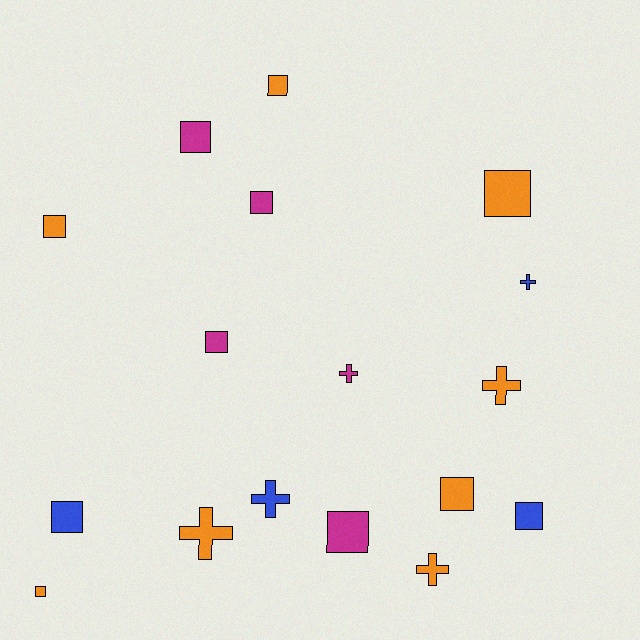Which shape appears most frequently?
Square, with 11 objects.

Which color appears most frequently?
Orange, with 8 objects.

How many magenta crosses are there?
There is 1 magenta cross.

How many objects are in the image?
There are 17 objects.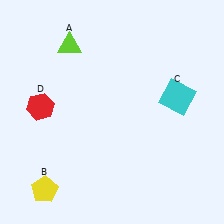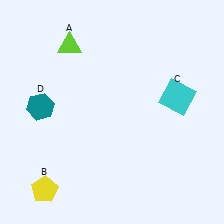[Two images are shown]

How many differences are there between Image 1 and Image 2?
There is 1 difference between the two images.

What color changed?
The hexagon (D) changed from red in Image 1 to teal in Image 2.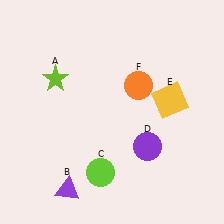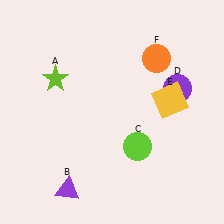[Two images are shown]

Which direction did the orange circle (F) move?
The orange circle (F) moved up.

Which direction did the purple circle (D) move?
The purple circle (D) moved up.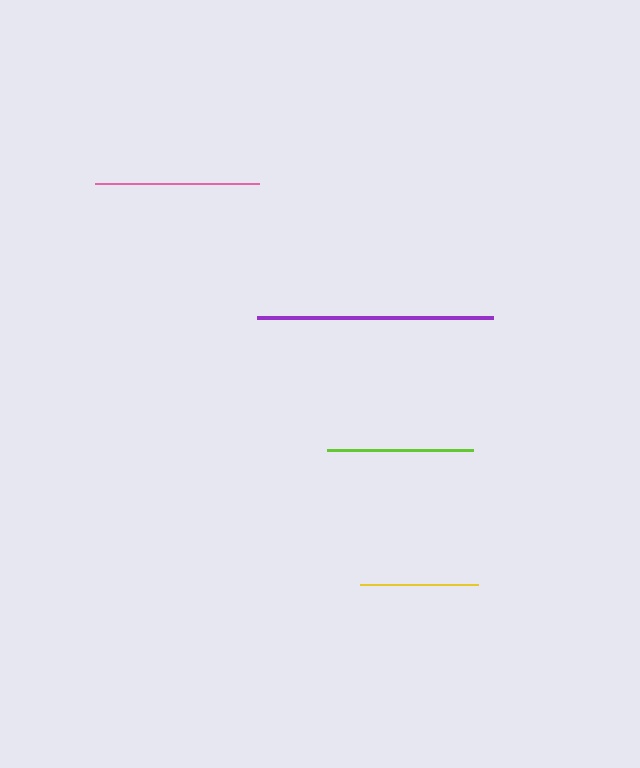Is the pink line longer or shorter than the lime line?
The pink line is longer than the lime line.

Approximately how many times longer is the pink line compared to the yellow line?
The pink line is approximately 1.4 times the length of the yellow line.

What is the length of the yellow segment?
The yellow segment is approximately 118 pixels long.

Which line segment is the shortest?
The yellow line is the shortest at approximately 118 pixels.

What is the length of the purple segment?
The purple segment is approximately 236 pixels long.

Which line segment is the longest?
The purple line is the longest at approximately 236 pixels.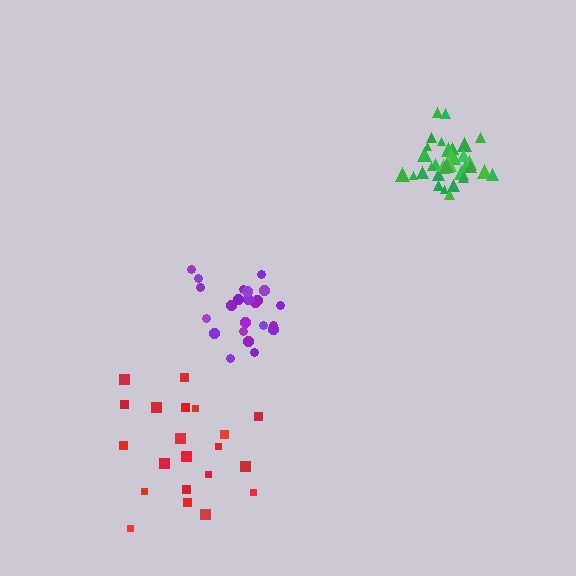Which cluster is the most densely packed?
Green.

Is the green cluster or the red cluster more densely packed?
Green.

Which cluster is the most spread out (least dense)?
Red.